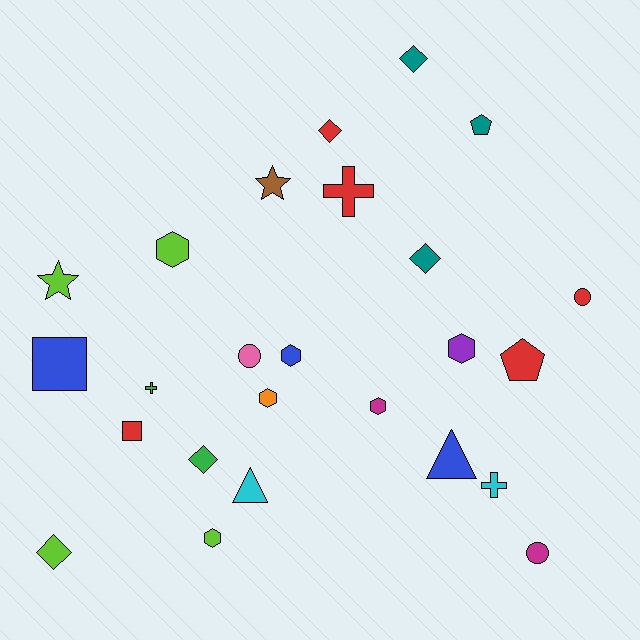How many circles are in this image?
There are 3 circles.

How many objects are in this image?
There are 25 objects.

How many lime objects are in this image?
There are 4 lime objects.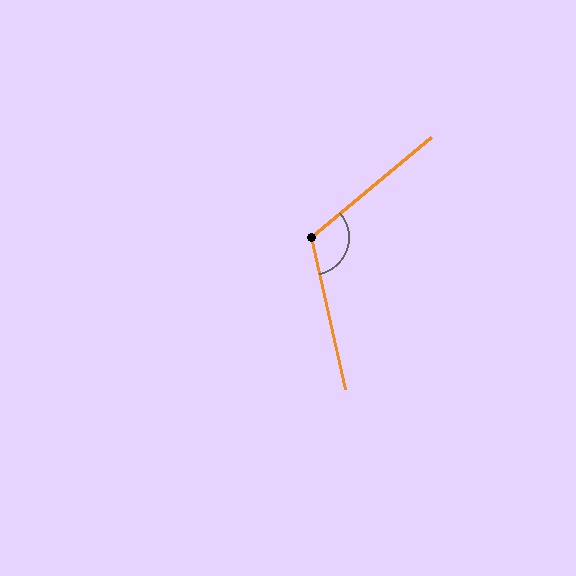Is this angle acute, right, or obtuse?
It is obtuse.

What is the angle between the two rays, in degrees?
Approximately 117 degrees.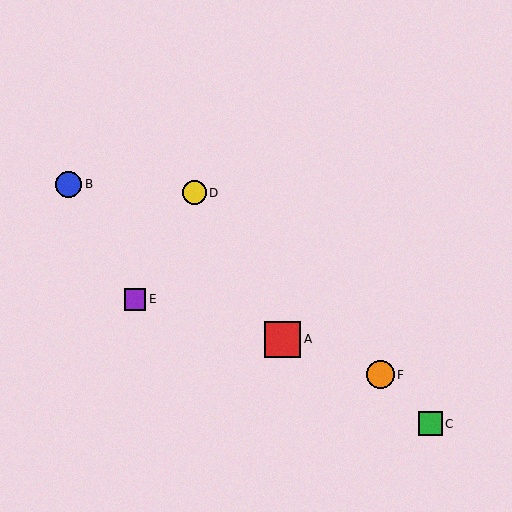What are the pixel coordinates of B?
Object B is at (69, 184).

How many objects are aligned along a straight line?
3 objects (C, D, F) are aligned along a straight line.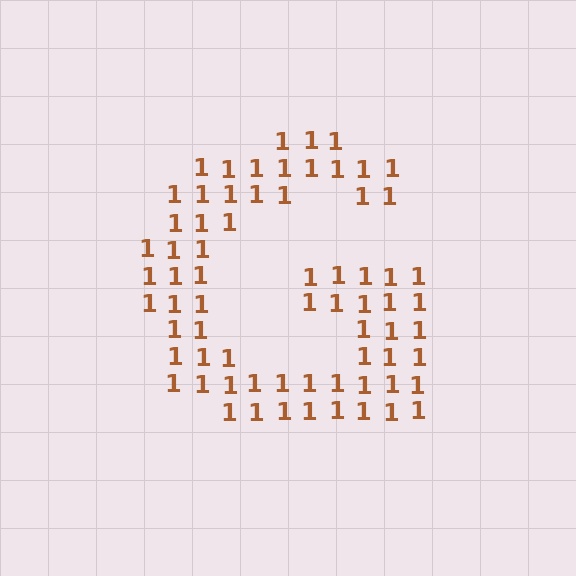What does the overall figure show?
The overall figure shows the letter G.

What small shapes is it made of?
It is made of small digit 1's.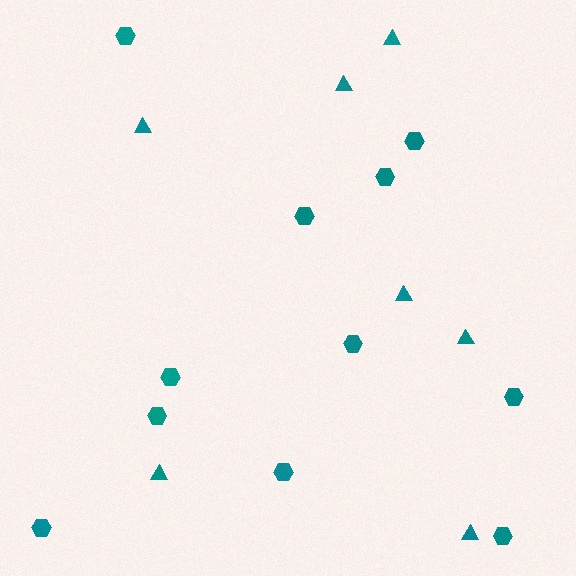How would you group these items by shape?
There are 2 groups: one group of hexagons (11) and one group of triangles (7).